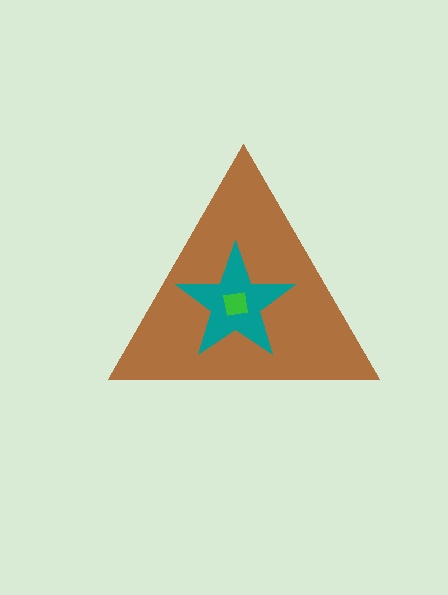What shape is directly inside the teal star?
The green square.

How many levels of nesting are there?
3.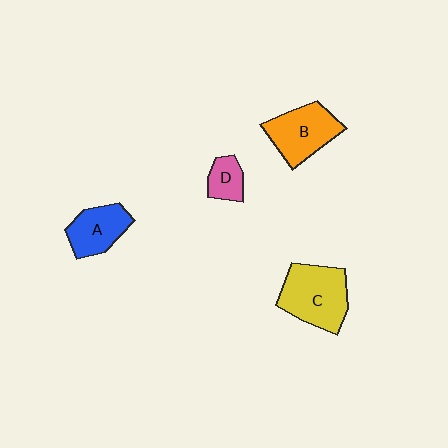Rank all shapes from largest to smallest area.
From largest to smallest: C (yellow), B (orange), A (blue), D (pink).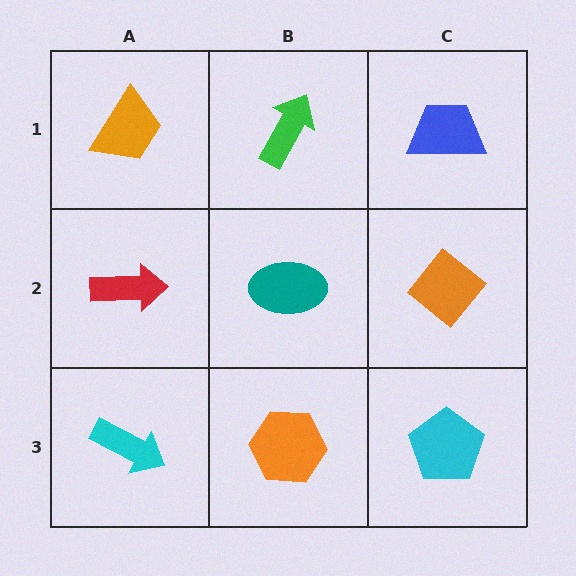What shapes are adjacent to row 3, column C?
An orange diamond (row 2, column C), an orange hexagon (row 3, column B).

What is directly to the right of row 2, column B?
An orange diamond.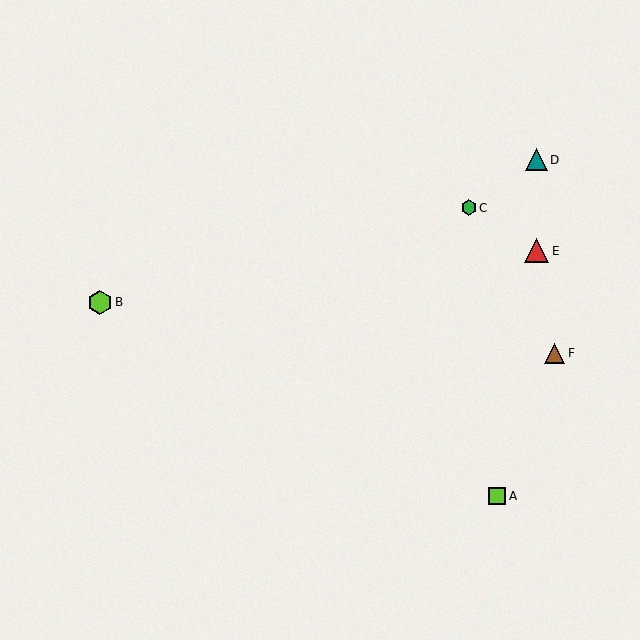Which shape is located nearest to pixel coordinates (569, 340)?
The brown triangle (labeled F) at (555, 353) is nearest to that location.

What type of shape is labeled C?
Shape C is a green hexagon.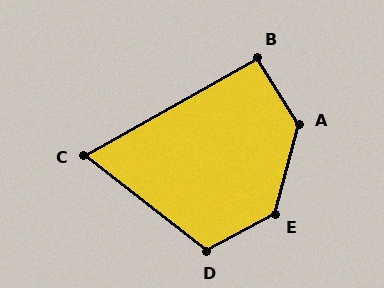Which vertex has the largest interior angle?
E, at approximately 134 degrees.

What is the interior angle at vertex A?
Approximately 134 degrees (obtuse).